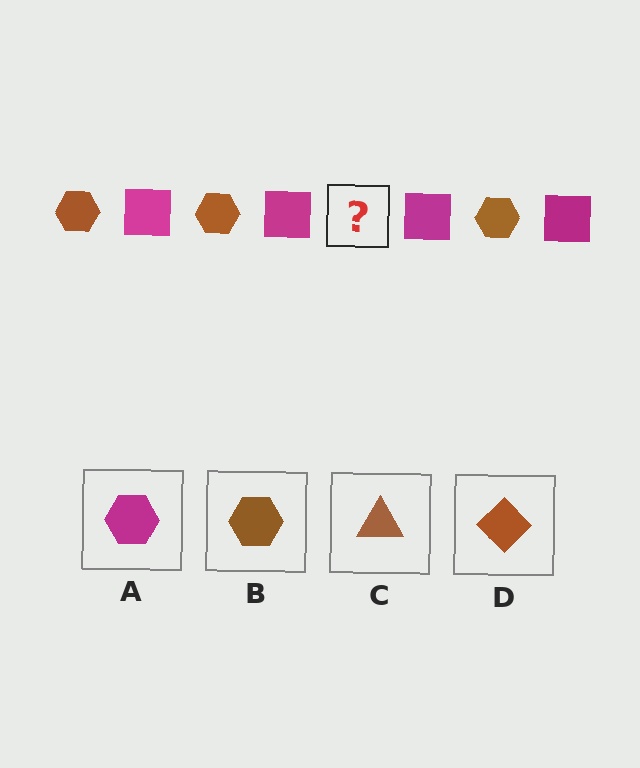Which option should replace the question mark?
Option B.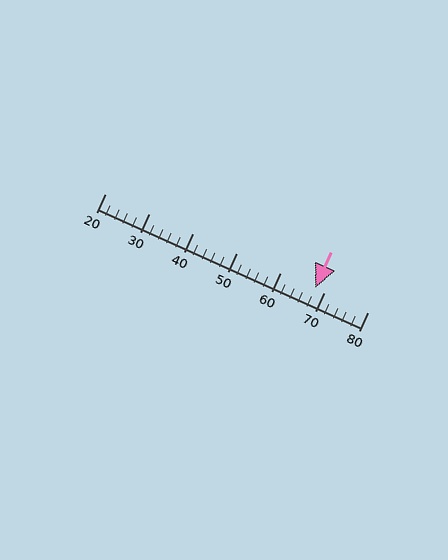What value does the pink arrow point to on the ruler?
The pink arrow points to approximately 68.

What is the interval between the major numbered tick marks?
The major tick marks are spaced 10 units apart.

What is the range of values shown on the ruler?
The ruler shows values from 20 to 80.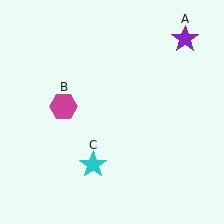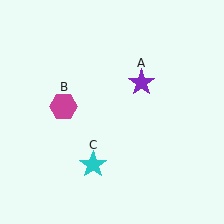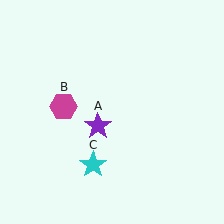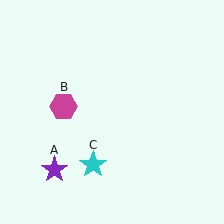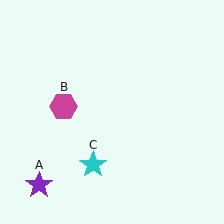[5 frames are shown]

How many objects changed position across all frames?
1 object changed position: purple star (object A).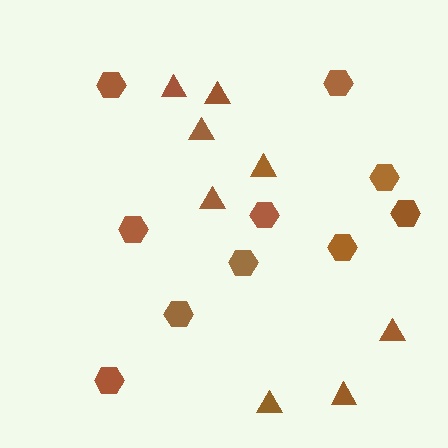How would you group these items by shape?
There are 2 groups: one group of hexagons (10) and one group of triangles (8).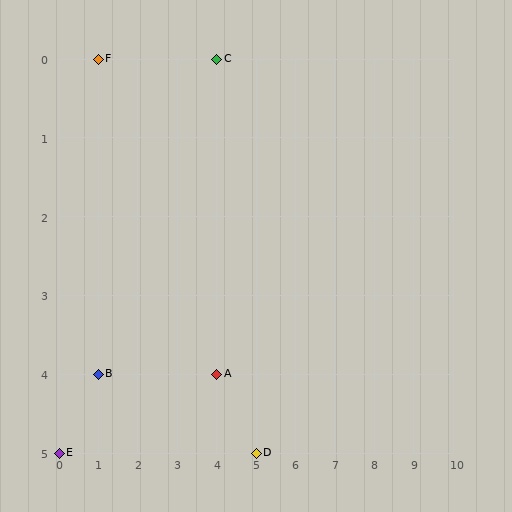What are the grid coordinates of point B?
Point B is at grid coordinates (1, 4).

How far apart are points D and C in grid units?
Points D and C are 1 column and 5 rows apart (about 5.1 grid units diagonally).